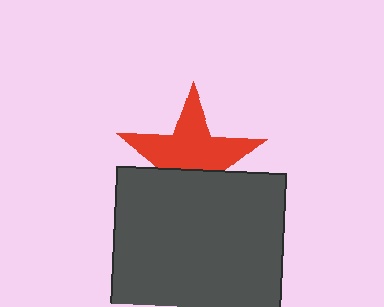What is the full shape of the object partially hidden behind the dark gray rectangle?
The partially hidden object is a red star.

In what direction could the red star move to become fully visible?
The red star could move up. That would shift it out from behind the dark gray rectangle entirely.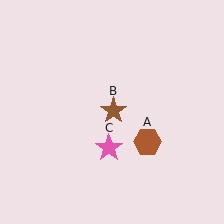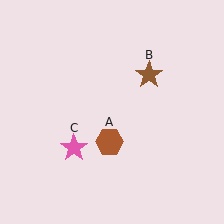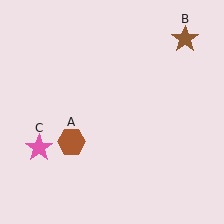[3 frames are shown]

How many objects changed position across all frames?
3 objects changed position: brown hexagon (object A), brown star (object B), pink star (object C).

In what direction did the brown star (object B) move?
The brown star (object B) moved up and to the right.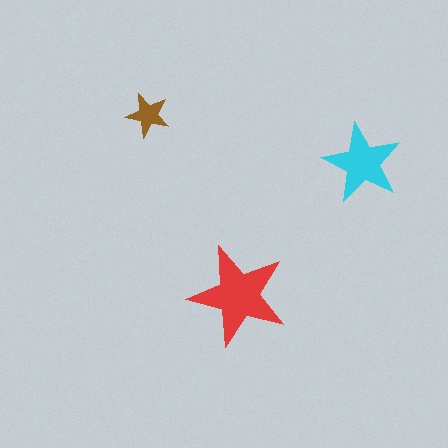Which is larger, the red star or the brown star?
The red one.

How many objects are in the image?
There are 3 objects in the image.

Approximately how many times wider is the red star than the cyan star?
About 1.5 times wider.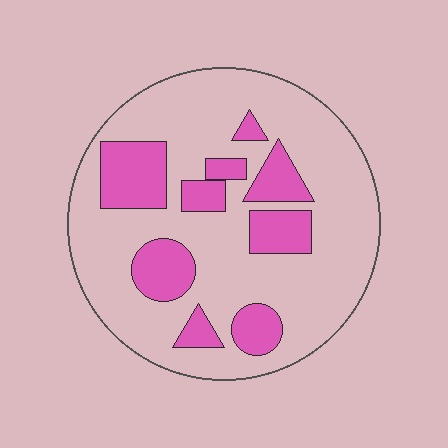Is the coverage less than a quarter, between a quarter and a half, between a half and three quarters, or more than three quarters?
Less than a quarter.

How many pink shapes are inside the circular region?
9.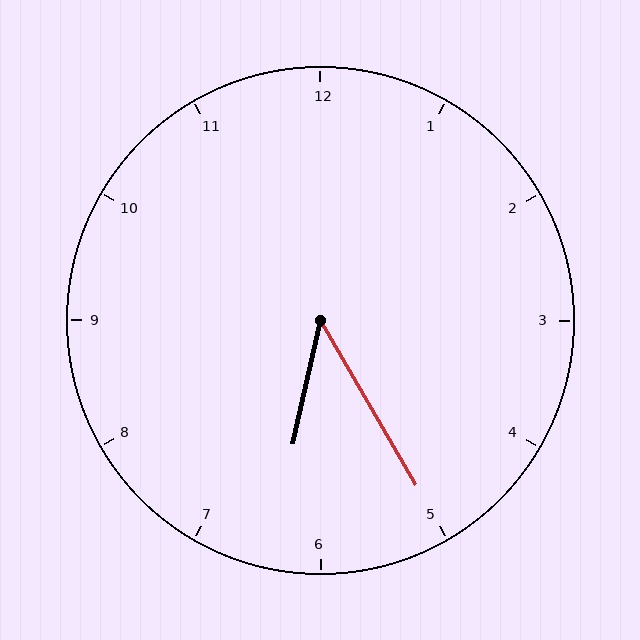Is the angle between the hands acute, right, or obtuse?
It is acute.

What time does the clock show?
6:25.